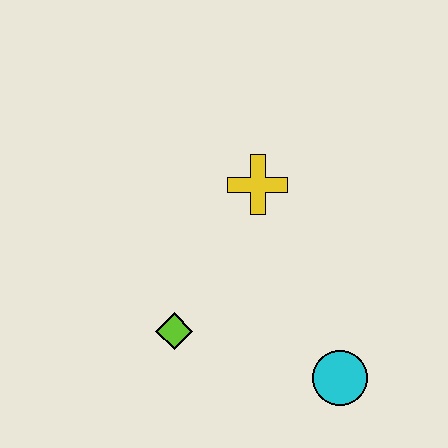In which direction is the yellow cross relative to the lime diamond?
The yellow cross is above the lime diamond.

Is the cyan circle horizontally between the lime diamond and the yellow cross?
No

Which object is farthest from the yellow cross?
The cyan circle is farthest from the yellow cross.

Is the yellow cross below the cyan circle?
No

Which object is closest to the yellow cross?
The lime diamond is closest to the yellow cross.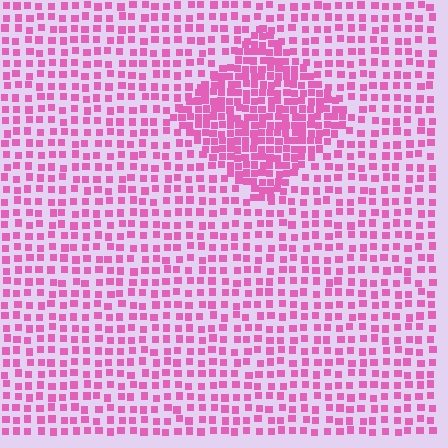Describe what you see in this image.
The image contains small pink elements arranged at two different densities. A diamond-shaped region is visible where the elements are more densely packed than the surrounding area.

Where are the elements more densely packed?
The elements are more densely packed inside the diamond boundary.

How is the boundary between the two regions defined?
The boundary is defined by a change in element density (approximately 2.0x ratio). All elements are the same color, size, and shape.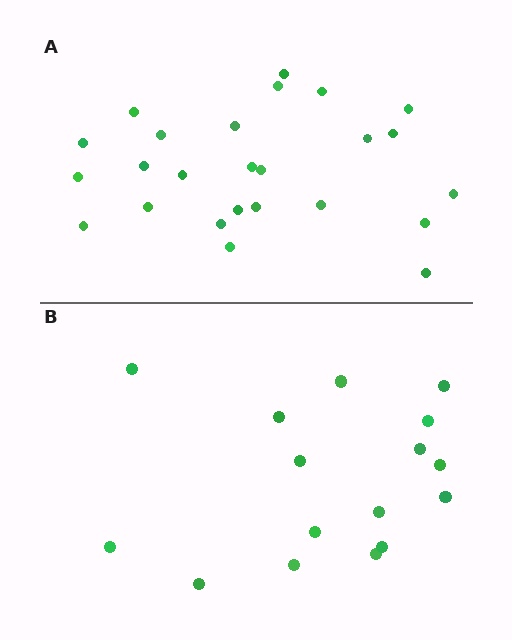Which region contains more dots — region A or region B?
Region A (the top region) has more dots.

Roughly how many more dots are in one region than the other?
Region A has roughly 8 or so more dots than region B.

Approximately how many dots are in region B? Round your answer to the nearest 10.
About 20 dots. (The exact count is 16, which rounds to 20.)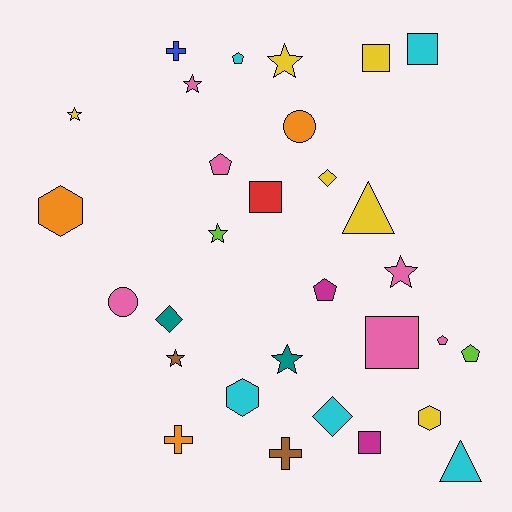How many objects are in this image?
There are 30 objects.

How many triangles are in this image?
There are 2 triangles.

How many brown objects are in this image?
There are 2 brown objects.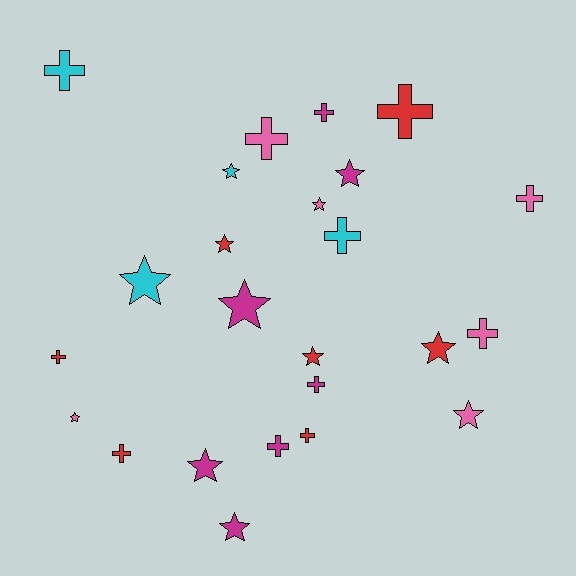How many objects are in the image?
There are 24 objects.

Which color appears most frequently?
Red, with 7 objects.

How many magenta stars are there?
There are 4 magenta stars.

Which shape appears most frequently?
Cross, with 12 objects.